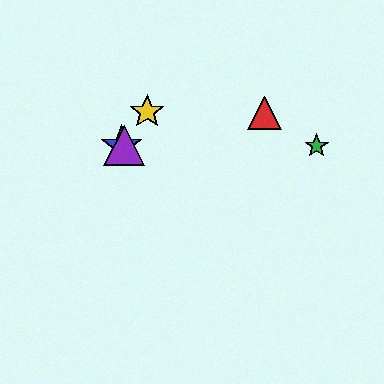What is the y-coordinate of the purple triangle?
The purple triangle is at y≈146.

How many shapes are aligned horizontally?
3 shapes (the blue star, the green star, the purple triangle) are aligned horizontally.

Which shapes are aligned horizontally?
The blue star, the green star, the purple triangle are aligned horizontally.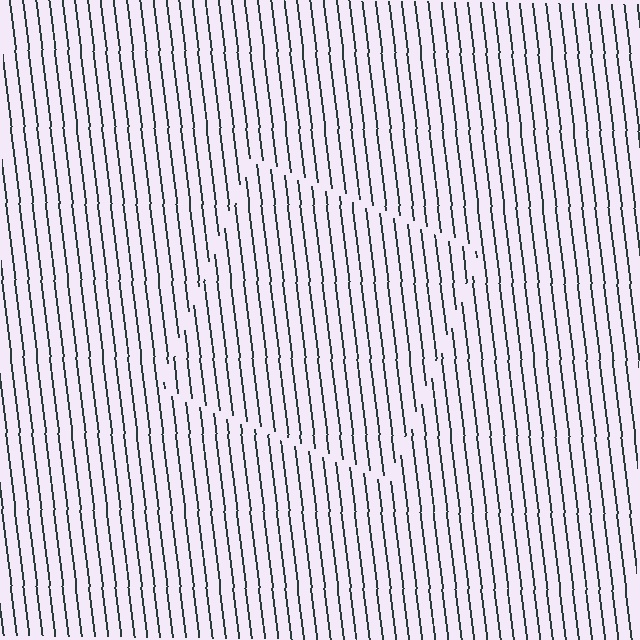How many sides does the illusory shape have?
4 sides — the line-ends trace a square.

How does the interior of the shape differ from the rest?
The interior of the shape contains the same grating, shifted by half a period — the contour is defined by the phase discontinuity where line-ends from the inner and outer gratings abut.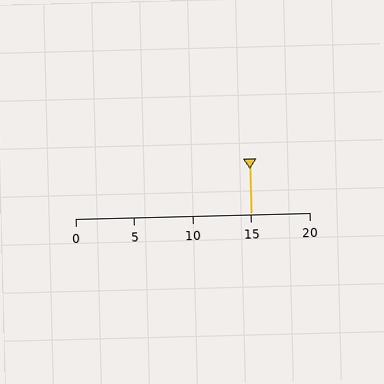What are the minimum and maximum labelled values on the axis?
The axis runs from 0 to 20.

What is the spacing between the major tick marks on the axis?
The major ticks are spaced 5 apart.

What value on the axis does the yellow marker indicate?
The marker indicates approximately 15.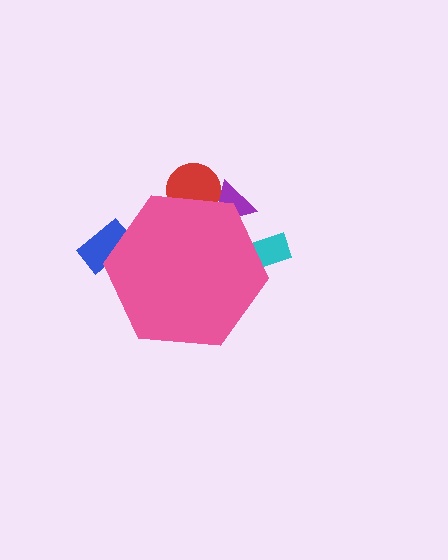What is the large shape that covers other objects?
A pink hexagon.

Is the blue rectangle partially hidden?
Yes, the blue rectangle is partially hidden behind the pink hexagon.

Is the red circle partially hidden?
Yes, the red circle is partially hidden behind the pink hexagon.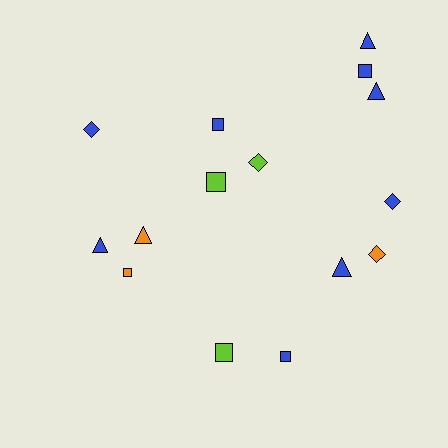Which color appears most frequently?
Blue, with 9 objects.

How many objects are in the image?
There are 15 objects.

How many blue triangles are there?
There are 4 blue triangles.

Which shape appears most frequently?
Square, with 6 objects.